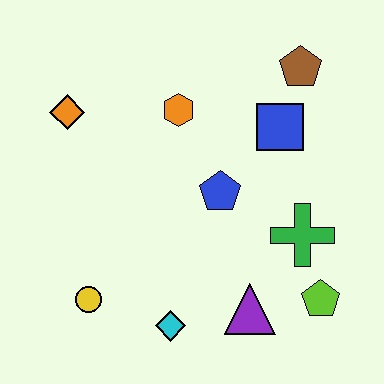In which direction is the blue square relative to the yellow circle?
The blue square is to the right of the yellow circle.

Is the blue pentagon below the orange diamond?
Yes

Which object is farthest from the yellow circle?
The brown pentagon is farthest from the yellow circle.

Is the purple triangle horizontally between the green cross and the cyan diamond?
Yes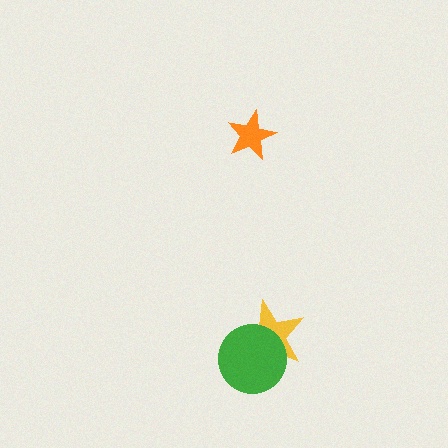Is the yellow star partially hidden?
Yes, it is partially covered by another shape.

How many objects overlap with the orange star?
0 objects overlap with the orange star.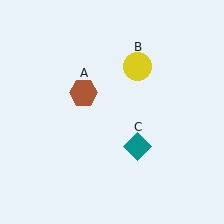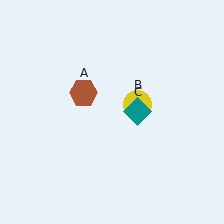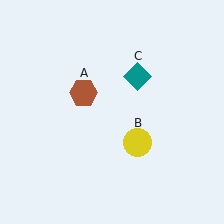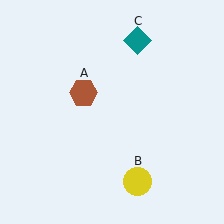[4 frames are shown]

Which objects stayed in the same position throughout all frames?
Brown hexagon (object A) remained stationary.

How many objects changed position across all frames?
2 objects changed position: yellow circle (object B), teal diamond (object C).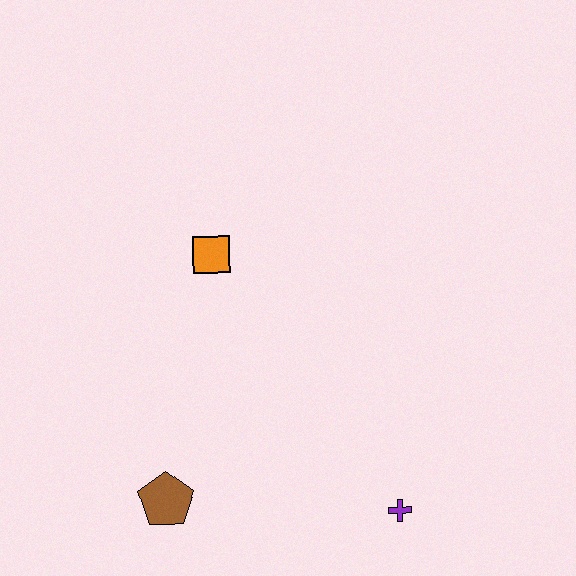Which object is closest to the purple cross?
The brown pentagon is closest to the purple cross.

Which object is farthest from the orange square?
The purple cross is farthest from the orange square.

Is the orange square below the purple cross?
No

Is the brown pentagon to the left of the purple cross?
Yes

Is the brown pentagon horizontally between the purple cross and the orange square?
No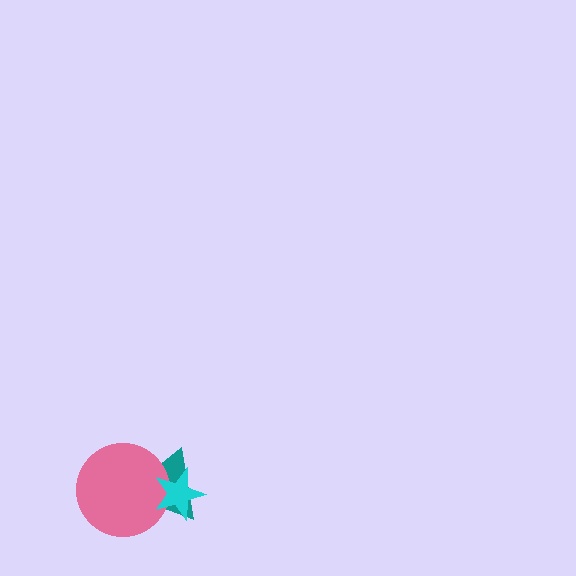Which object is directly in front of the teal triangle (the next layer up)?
The pink circle is directly in front of the teal triangle.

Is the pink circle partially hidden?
Yes, it is partially covered by another shape.